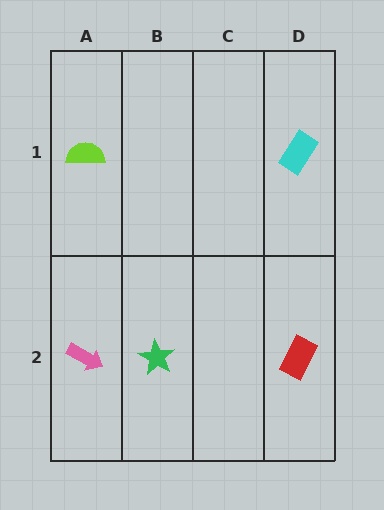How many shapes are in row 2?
3 shapes.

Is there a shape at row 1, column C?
No, that cell is empty.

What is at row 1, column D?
A cyan rectangle.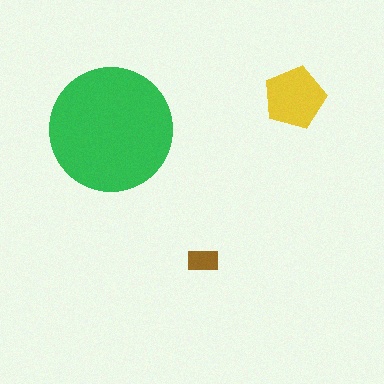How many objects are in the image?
There are 3 objects in the image.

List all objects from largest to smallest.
The green circle, the yellow pentagon, the brown rectangle.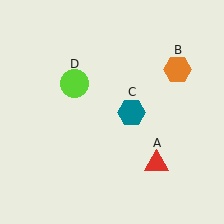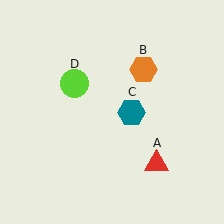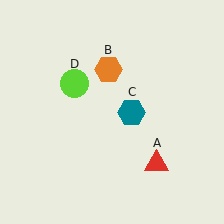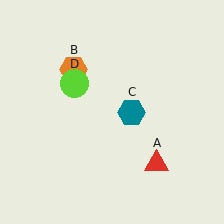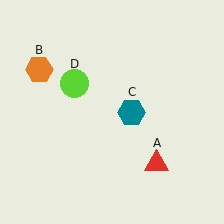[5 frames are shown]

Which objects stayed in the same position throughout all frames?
Red triangle (object A) and teal hexagon (object C) and lime circle (object D) remained stationary.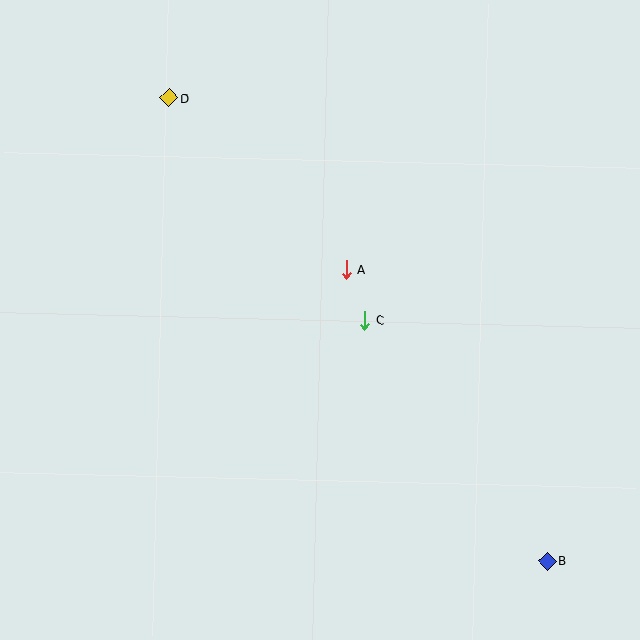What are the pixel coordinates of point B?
Point B is at (548, 561).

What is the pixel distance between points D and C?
The distance between D and C is 296 pixels.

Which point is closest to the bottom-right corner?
Point B is closest to the bottom-right corner.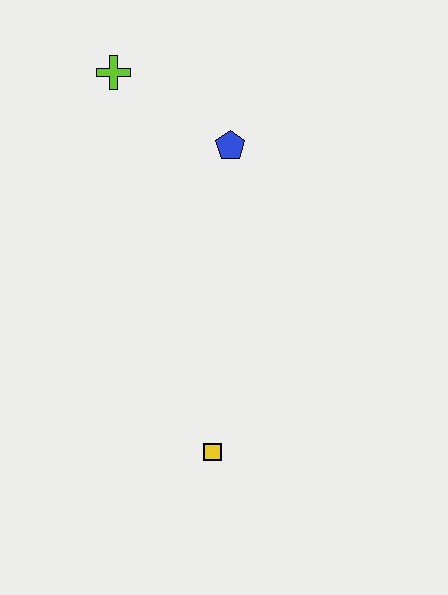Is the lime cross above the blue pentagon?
Yes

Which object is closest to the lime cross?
The blue pentagon is closest to the lime cross.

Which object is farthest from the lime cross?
The yellow square is farthest from the lime cross.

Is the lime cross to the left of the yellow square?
Yes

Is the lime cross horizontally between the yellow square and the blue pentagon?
No